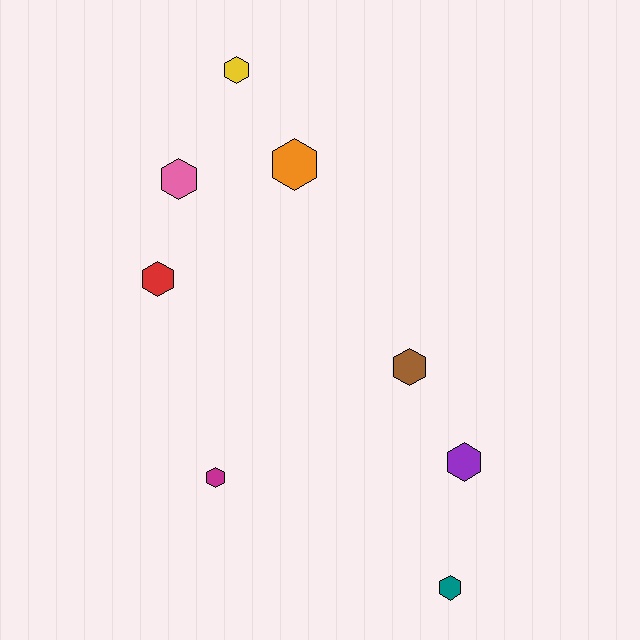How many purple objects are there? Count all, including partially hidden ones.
There is 1 purple object.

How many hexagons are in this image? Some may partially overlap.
There are 8 hexagons.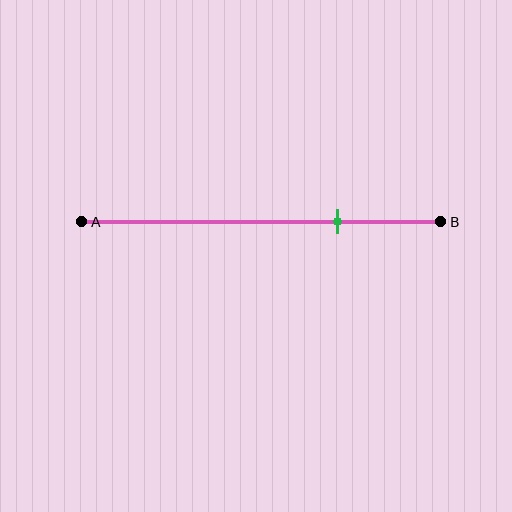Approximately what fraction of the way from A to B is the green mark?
The green mark is approximately 70% of the way from A to B.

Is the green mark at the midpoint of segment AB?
No, the mark is at about 70% from A, not at the 50% midpoint.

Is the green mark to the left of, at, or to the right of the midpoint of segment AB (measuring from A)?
The green mark is to the right of the midpoint of segment AB.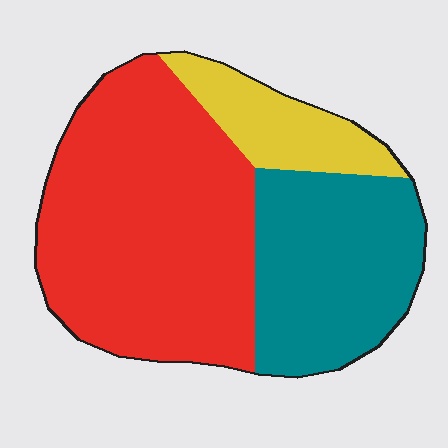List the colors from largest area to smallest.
From largest to smallest: red, teal, yellow.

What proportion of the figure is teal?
Teal takes up between a quarter and a half of the figure.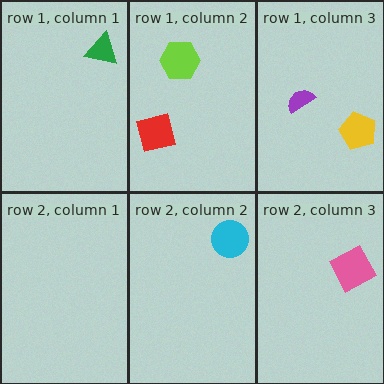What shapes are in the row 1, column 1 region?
The green triangle.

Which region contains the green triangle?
The row 1, column 1 region.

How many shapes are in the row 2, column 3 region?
1.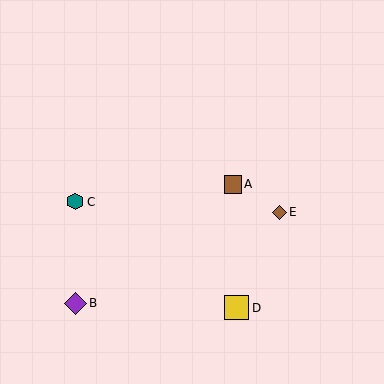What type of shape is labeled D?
Shape D is a yellow square.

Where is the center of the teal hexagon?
The center of the teal hexagon is at (75, 202).